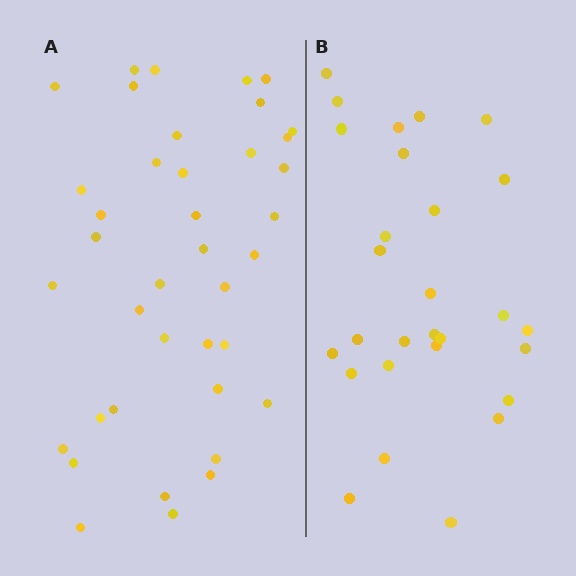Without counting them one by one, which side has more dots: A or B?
Region A (the left region) has more dots.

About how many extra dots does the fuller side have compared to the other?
Region A has roughly 12 or so more dots than region B.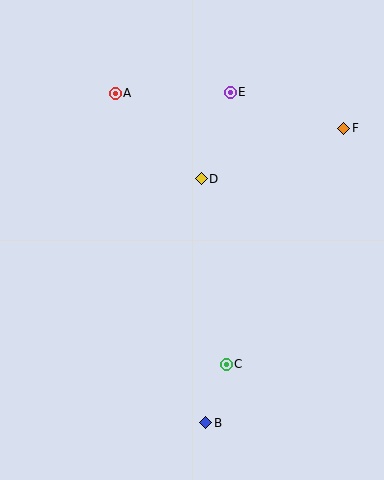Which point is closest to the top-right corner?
Point F is closest to the top-right corner.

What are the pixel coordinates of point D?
Point D is at (201, 179).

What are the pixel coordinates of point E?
Point E is at (230, 92).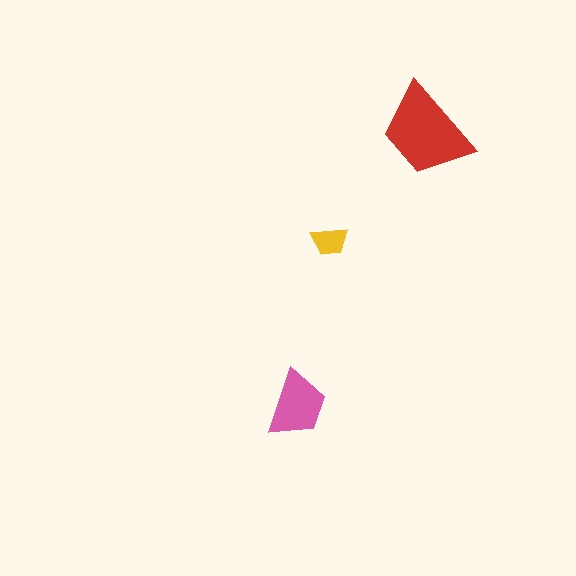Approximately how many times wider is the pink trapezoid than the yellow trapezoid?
About 2 times wider.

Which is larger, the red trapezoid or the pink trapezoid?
The red one.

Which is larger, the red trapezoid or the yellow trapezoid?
The red one.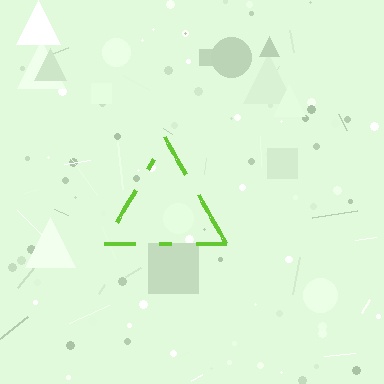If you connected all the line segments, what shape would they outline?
They would outline a triangle.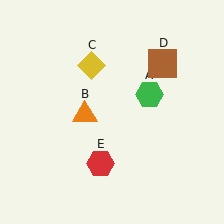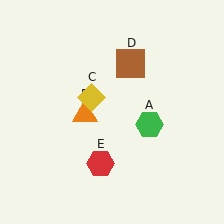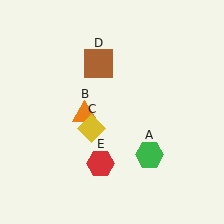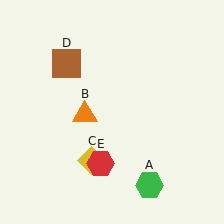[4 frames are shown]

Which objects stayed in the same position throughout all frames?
Orange triangle (object B) and red hexagon (object E) remained stationary.